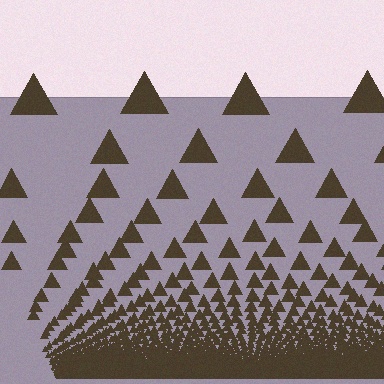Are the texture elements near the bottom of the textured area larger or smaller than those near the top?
Smaller. The gradient is inverted — elements near the bottom are smaller and denser.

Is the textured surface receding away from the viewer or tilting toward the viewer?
The surface appears to tilt toward the viewer. Texture elements get larger and sparser toward the top.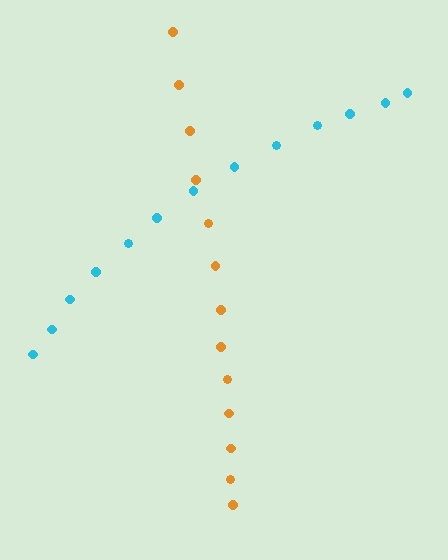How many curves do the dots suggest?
There are 2 distinct paths.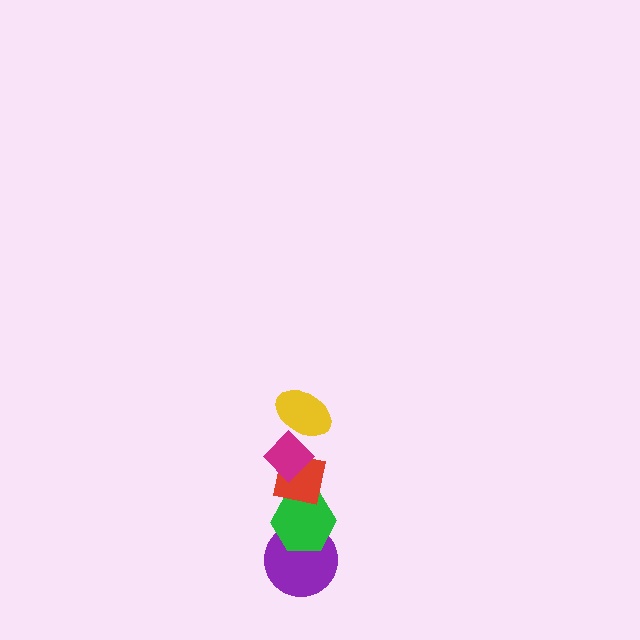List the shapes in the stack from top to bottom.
From top to bottom: the yellow ellipse, the magenta diamond, the red square, the green hexagon, the purple circle.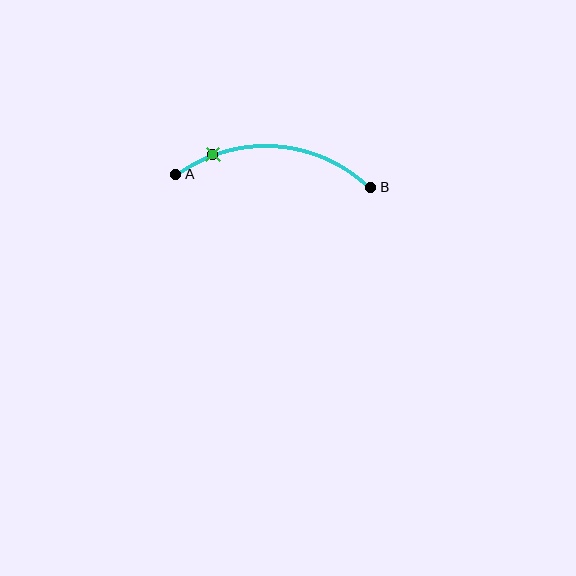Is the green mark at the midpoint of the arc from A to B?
No. The green mark lies on the arc but is closer to endpoint A. The arc midpoint would be at the point on the curve equidistant along the arc from both A and B.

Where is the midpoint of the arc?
The arc midpoint is the point on the curve farthest from the straight line joining A and B. It sits above that line.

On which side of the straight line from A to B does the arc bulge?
The arc bulges above the straight line connecting A and B.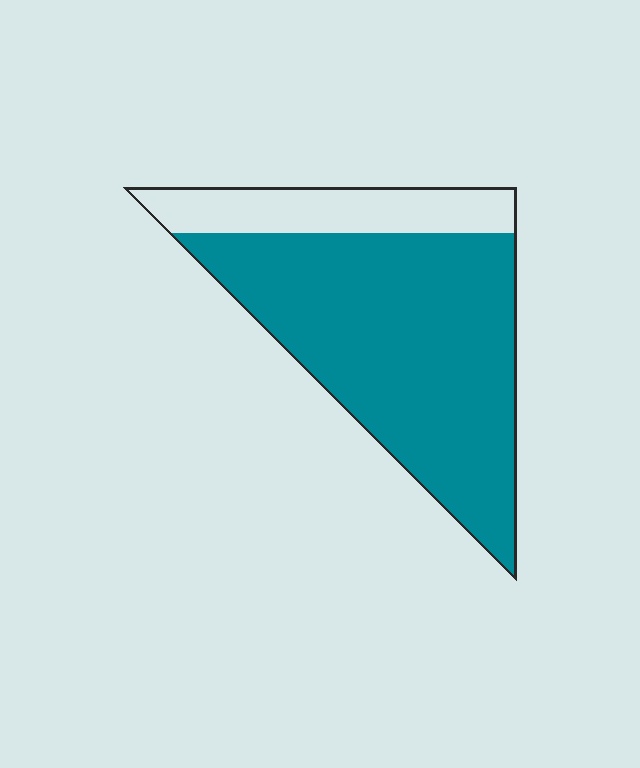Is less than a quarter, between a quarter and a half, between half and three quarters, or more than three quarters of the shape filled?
More than three quarters.